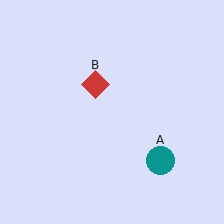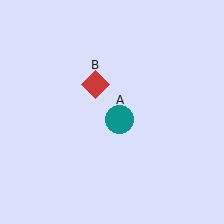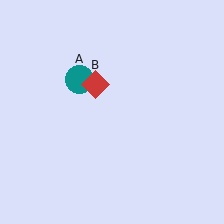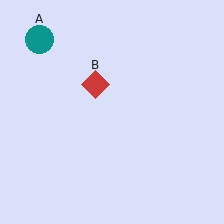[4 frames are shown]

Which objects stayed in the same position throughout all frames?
Red diamond (object B) remained stationary.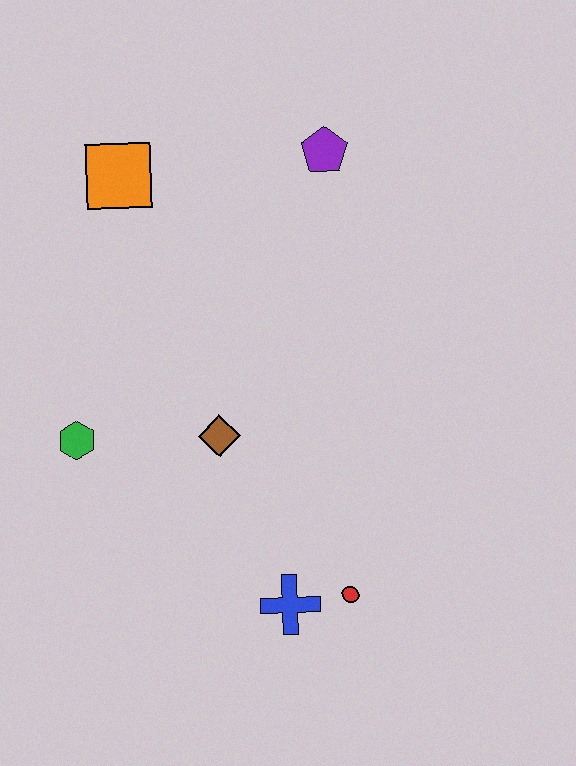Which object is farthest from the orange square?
The red circle is farthest from the orange square.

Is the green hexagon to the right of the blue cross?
No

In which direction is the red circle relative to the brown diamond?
The red circle is below the brown diamond.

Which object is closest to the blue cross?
The red circle is closest to the blue cross.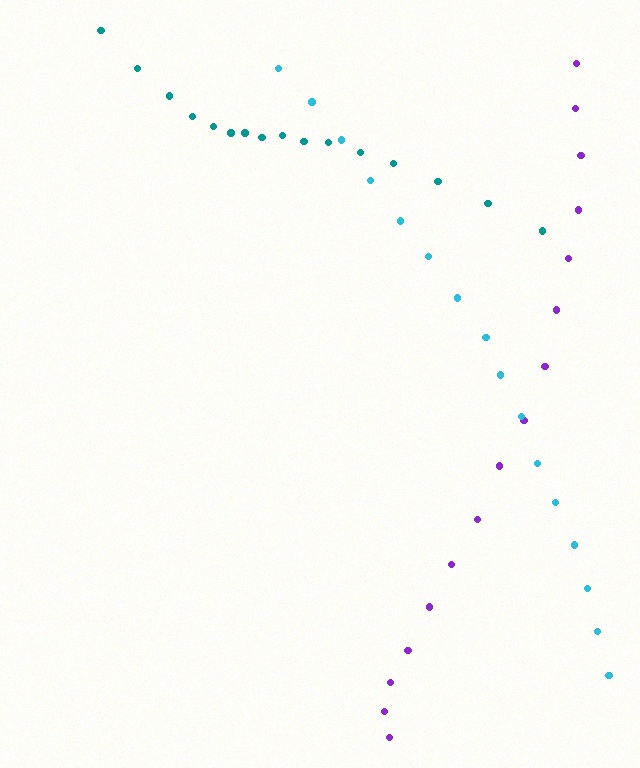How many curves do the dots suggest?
There are 3 distinct paths.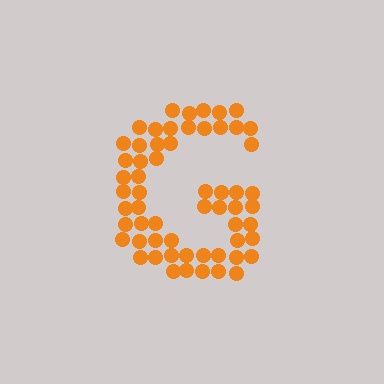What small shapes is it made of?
It is made of small circles.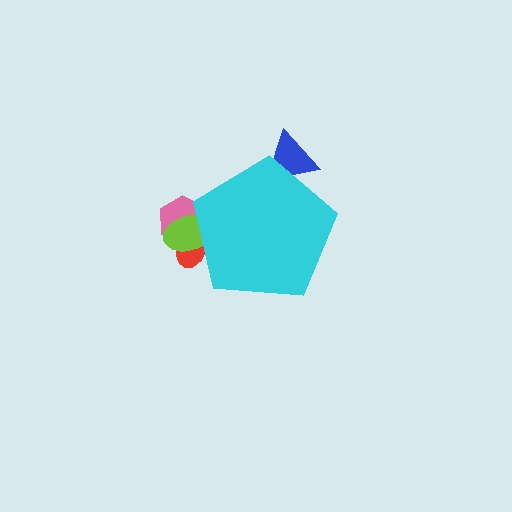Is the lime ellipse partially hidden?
Yes, the lime ellipse is partially hidden behind the cyan pentagon.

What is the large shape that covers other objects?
A cyan pentagon.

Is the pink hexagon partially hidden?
Yes, the pink hexagon is partially hidden behind the cyan pentagon.